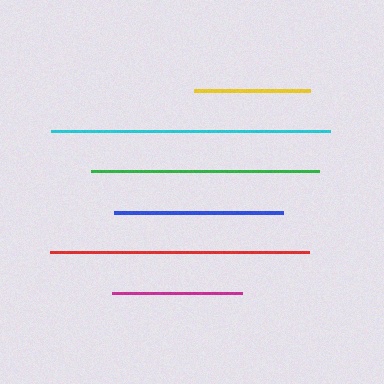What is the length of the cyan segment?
The cyan segment is approximately 280 pixels long.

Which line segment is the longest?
The cyan line is the longest at approximately 280 pixels.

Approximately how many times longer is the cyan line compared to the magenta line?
The cyan line is approximately 2.1 times the length of the magenta line.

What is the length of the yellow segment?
The yellow segment is approximately 116 pixels long.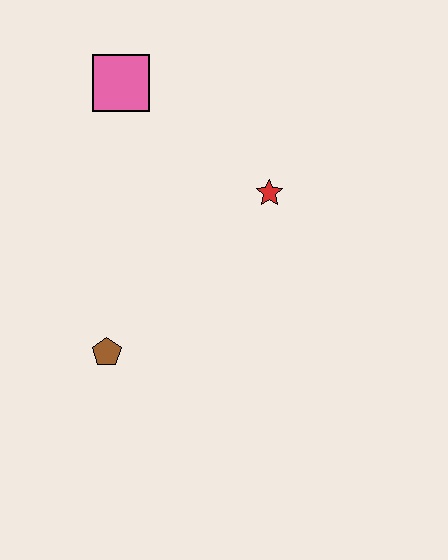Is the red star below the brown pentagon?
No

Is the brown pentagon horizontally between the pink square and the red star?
No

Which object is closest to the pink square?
The red star is closest to the pink square.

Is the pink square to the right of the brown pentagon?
Yes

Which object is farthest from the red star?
The brown pentagon is farthest from the red star.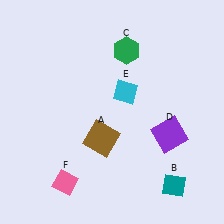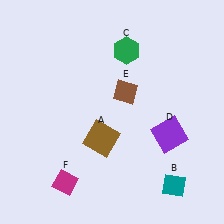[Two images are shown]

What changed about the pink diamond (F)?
In Image 1, F is pink. In Image 2, it changed to magenta.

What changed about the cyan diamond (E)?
In Image 1, E is cyan. In Image 2, it changed to brown.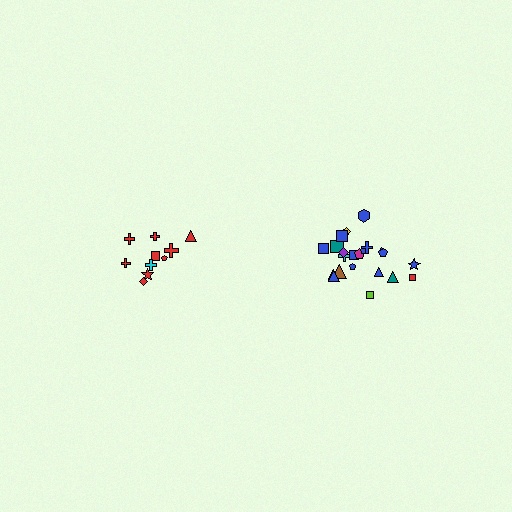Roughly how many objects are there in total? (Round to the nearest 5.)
Roughly 30 objects in total.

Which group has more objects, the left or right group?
The right group.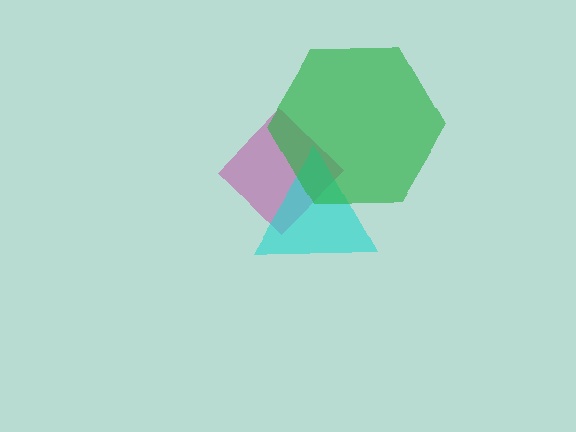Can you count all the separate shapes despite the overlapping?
Yes, there are 3 separate shapes.